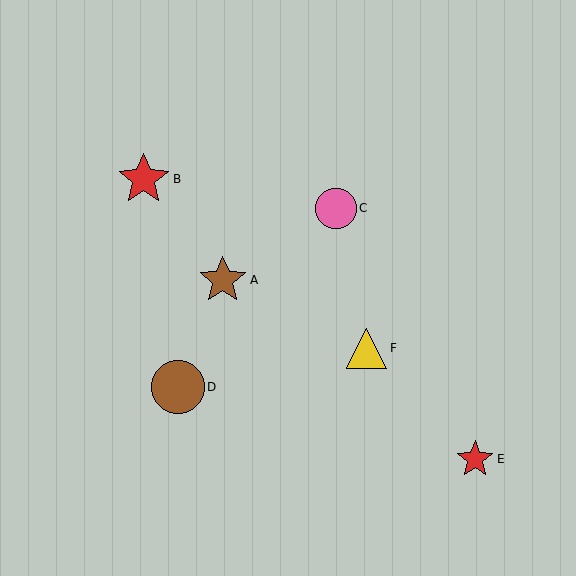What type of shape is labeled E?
Shape E is a red star.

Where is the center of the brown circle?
The center of the brown circle is at (178, 387).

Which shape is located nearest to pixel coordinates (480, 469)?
The red star (labeled E) at (475, 459) is nearest to that location.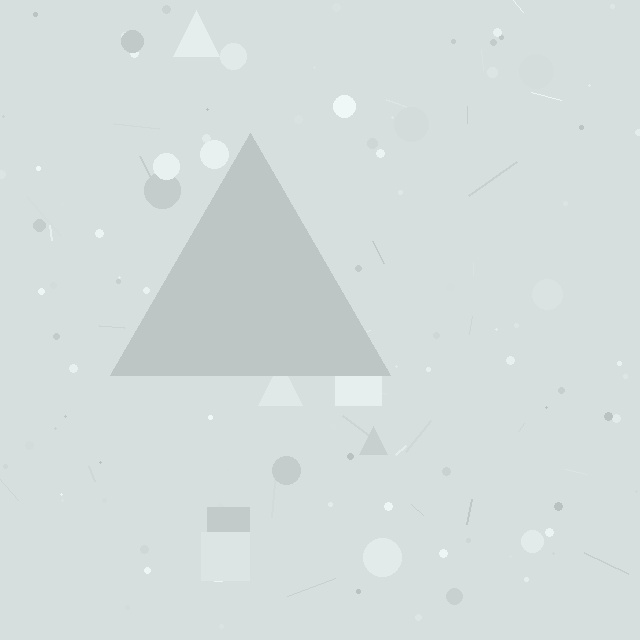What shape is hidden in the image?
A triangle is hidden in the image.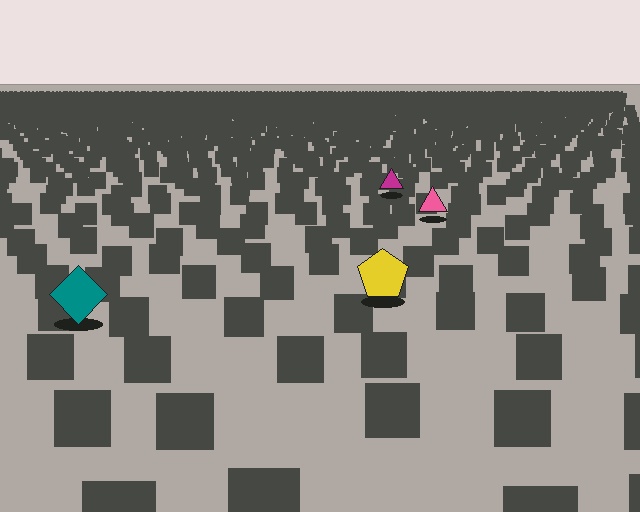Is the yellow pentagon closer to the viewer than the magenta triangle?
Yes. The yellow pentagon is closer — you can tell from the texture gradient: the ground texture is coarser near it.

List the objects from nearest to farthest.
From nearest to farthest: the teal diamond, the yellow pentagon, the pink triangle, the magenta triangle.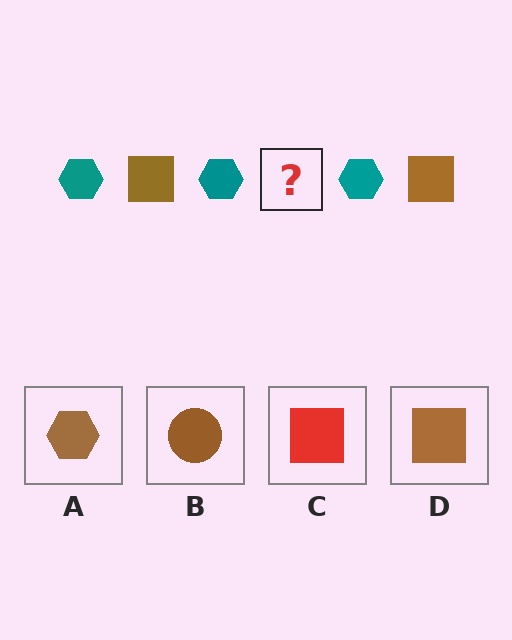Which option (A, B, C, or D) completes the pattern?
D.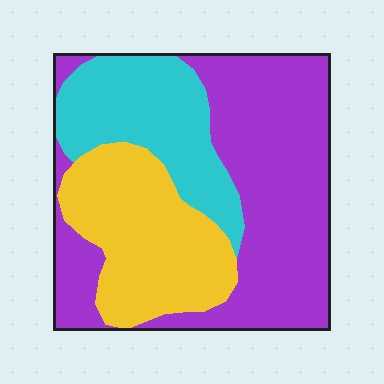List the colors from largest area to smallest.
From largest to smallest: purple, yellow, cyan.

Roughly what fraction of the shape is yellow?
Yellow covers around 30% of the shape.